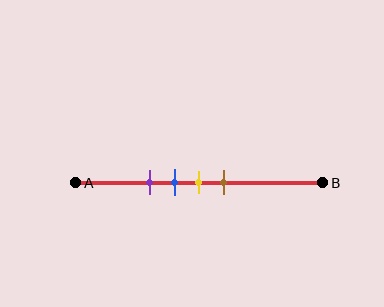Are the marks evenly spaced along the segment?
Yes, the marks are approximately evenly spaced.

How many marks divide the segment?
There are 4 marks dividing the segment.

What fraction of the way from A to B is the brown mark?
The brown mark is approximately 60% (0.6) of the way from A to B.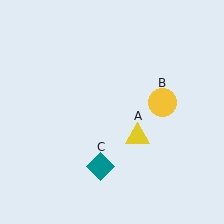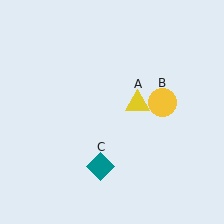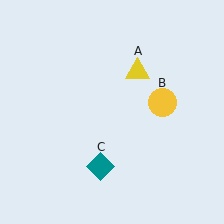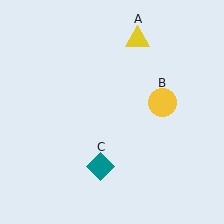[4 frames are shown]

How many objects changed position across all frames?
1 object changed position: yellow triangle (object A).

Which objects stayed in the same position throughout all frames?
Yellow circle (object B) and teal diamond (object C) remained stationary.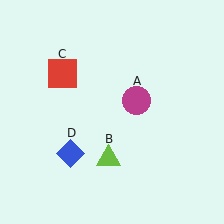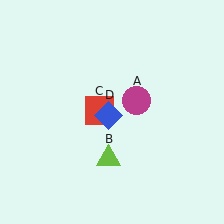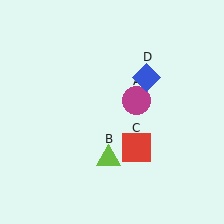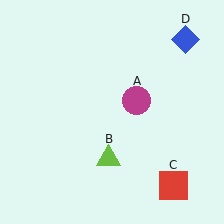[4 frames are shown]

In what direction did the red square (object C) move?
The red square (object C) moved down and to the right.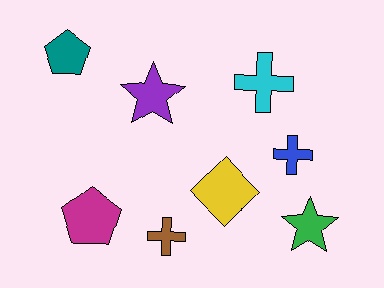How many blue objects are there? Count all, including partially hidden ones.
There is 1 blue object.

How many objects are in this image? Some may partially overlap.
There are 8 objects.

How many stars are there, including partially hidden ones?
There are 2 stars.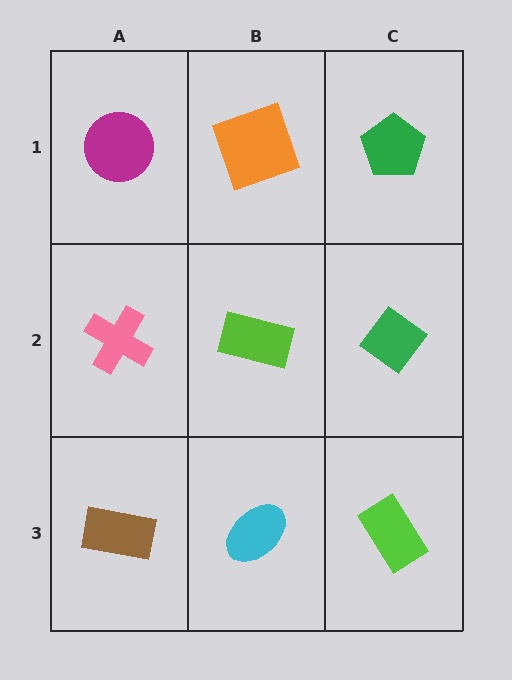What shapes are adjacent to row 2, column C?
A green pentagon (row 1, column C), a lime rectangle (row 3, column C), a lime rectangle (row 2, column B).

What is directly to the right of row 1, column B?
A green pentagon.